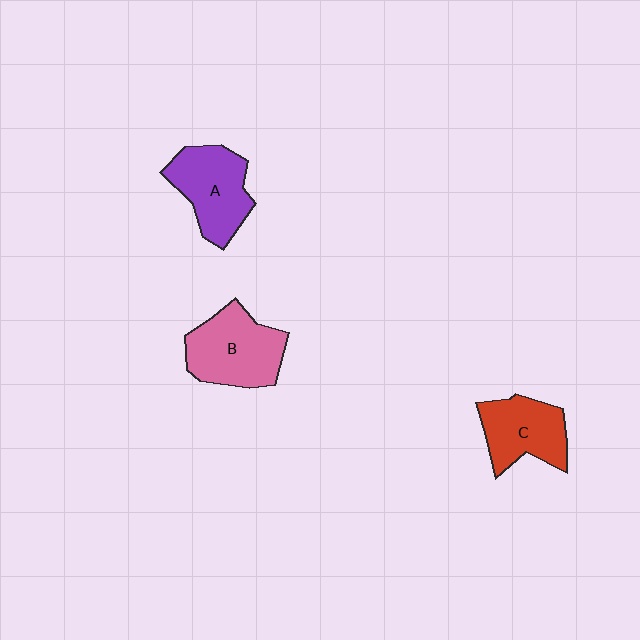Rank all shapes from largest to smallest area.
From largest to smallest: B (pink), A (purple), C (red).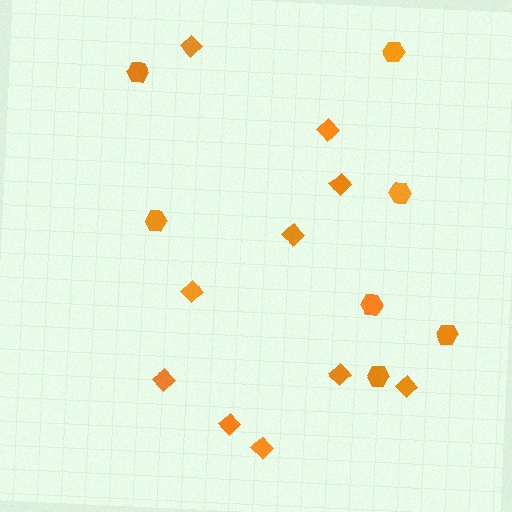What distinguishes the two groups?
There are 2 groups: one group of hexagons (7) and one group of diamonds (10).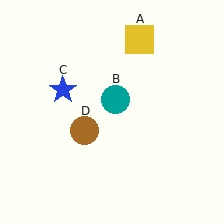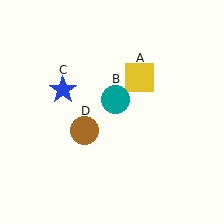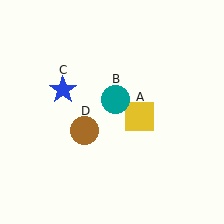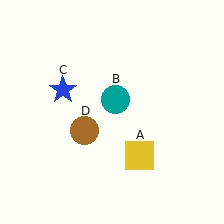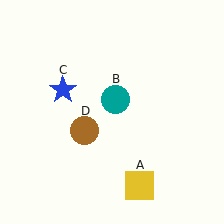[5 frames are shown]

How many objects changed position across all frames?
1 object changed position: yellow square (object A).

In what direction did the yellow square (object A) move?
The yellow square (object A) moved down.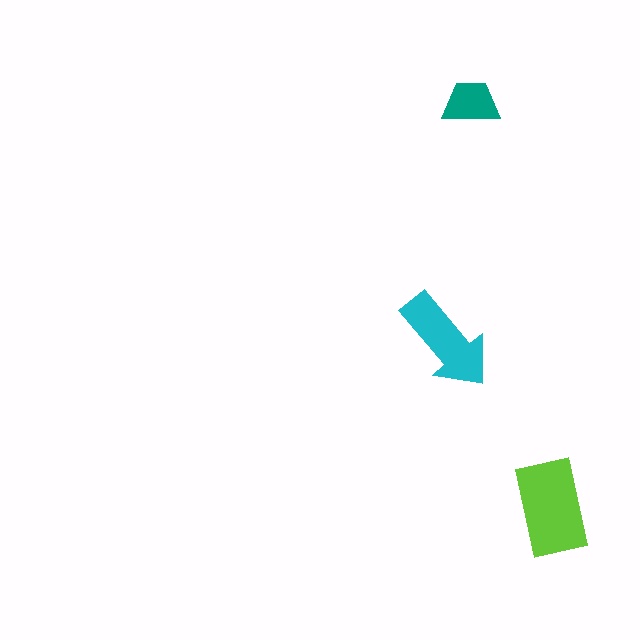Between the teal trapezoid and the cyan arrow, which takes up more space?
The cyan arrow.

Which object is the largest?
The lime rectangle.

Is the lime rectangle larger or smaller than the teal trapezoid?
Larger.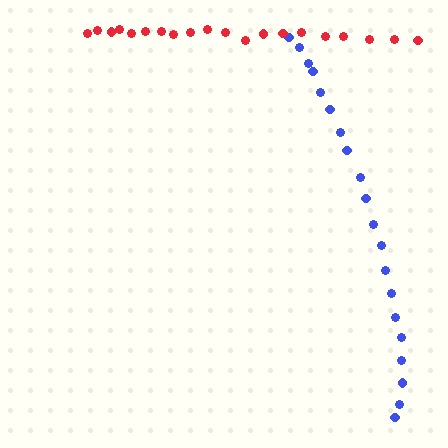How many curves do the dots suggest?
There are 2 distinct paths.